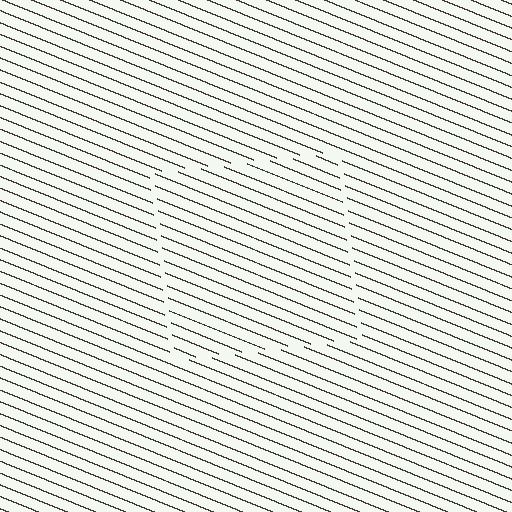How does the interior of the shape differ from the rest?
The interior of the shape contains the same grating, shifted by half a period — the contour is defined by the phase discontinuity where line-ends from the inner and outer gratings abut.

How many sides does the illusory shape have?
4 sides — the line-ends trace a square.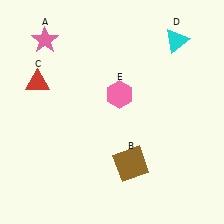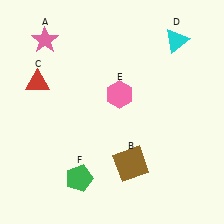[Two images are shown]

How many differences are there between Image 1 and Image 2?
There is 1 difference between the two images.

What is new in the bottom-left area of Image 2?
A green pentagon (F) was added in the bottom-left area of Image 2.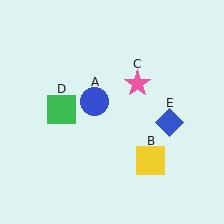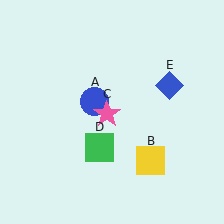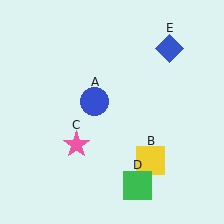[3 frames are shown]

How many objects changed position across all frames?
3 objects changed position: pink star (object C), green square (object D), blue diamond (object E).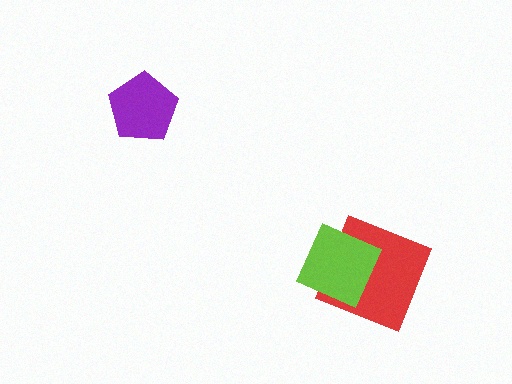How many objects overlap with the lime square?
1 object overlaps with the lime square.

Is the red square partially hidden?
Yes, it is partially covered by another shape.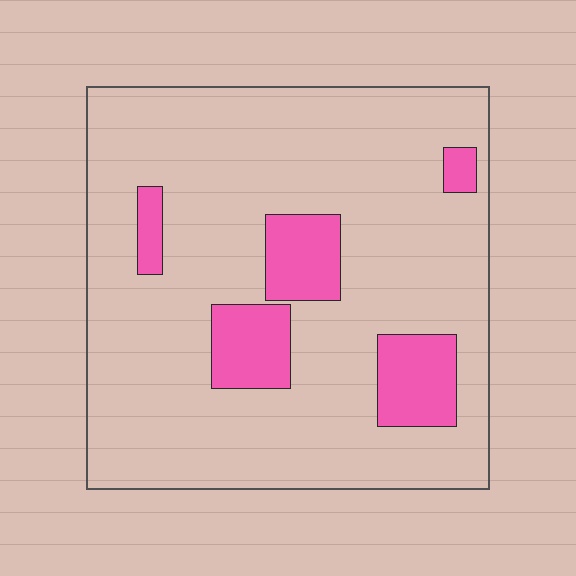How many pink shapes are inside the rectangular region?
5.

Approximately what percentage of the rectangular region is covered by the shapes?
Approximately 15%.